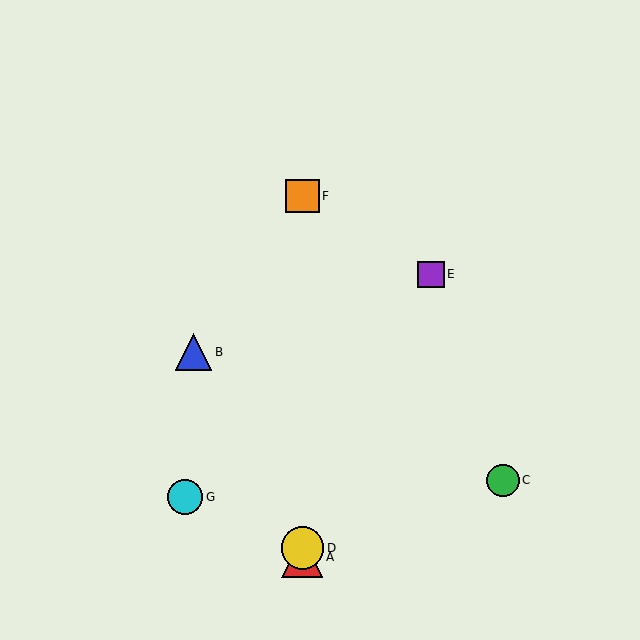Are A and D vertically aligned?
Yes, both are at x≈302.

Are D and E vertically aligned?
No, D is at x≈302 and E is at x≈431.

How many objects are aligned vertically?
3 objects (A, D, F) are aligned vertically.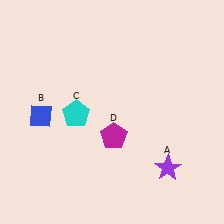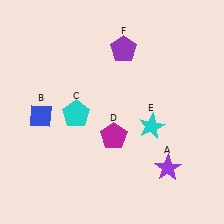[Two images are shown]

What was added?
A cyan star (E), a purple pentagon (F) were added in Image 2.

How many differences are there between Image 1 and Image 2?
There are 2 differences between the two images.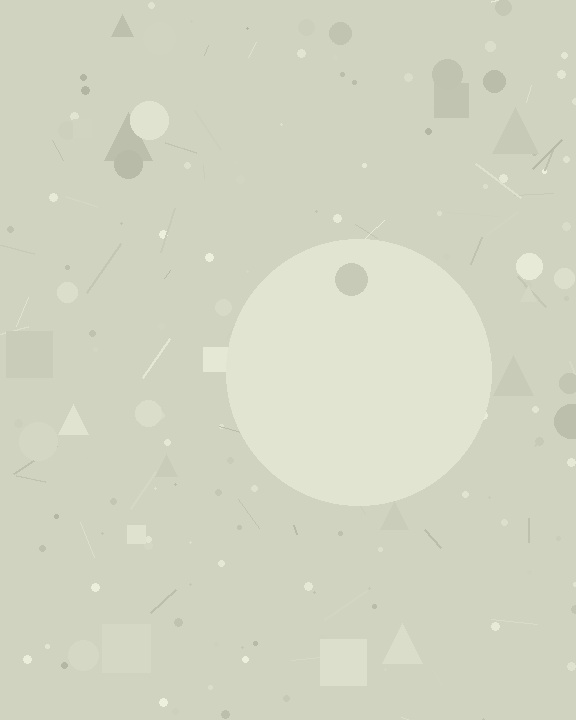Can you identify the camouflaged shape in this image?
The camouflaged shape is a circle.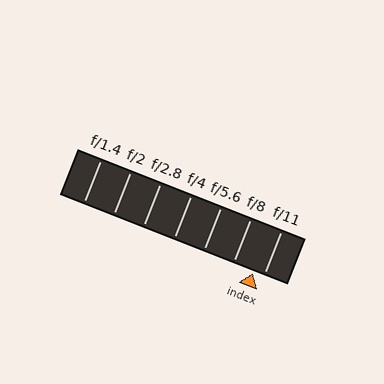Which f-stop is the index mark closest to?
The index mark is closest to f/11.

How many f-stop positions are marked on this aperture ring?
There are 7 f-stop positions marked.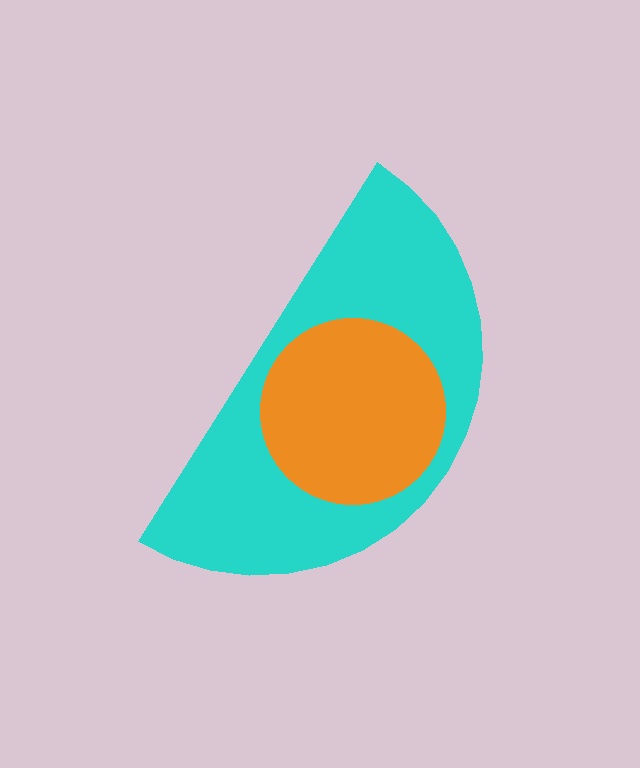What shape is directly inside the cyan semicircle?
The orange circle.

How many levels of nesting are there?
2.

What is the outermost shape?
The cyan semicircle.